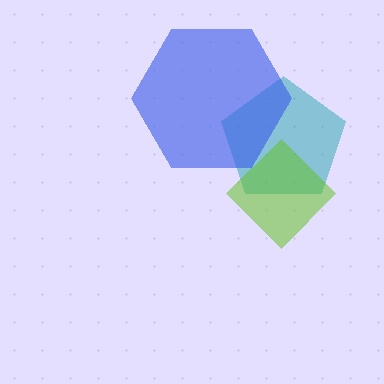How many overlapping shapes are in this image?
There are 3 overlapping shapes in the image.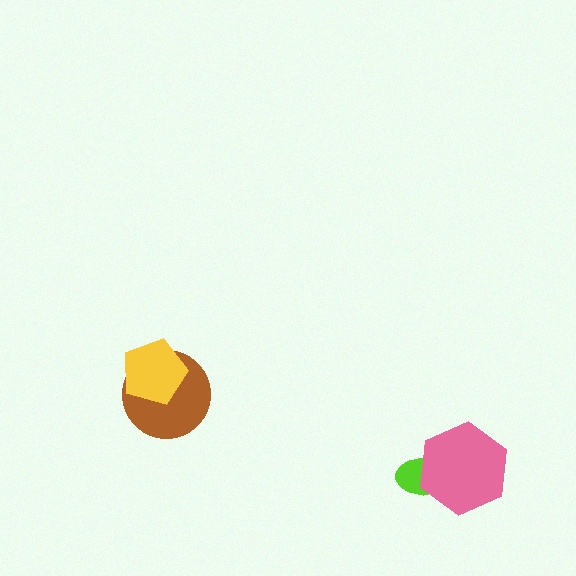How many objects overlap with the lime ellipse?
1 object overlaps with the lime ellipse.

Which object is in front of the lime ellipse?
The pink hexagon is in front of the lime ellipse.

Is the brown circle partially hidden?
Yes, it is partially covered by another shape.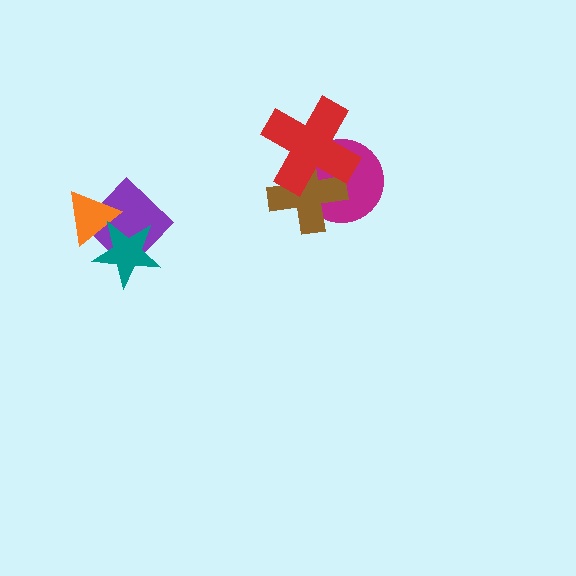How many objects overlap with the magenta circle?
2 objects overlap with the magenta circle.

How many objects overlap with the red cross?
2 objects overlap with the red cross.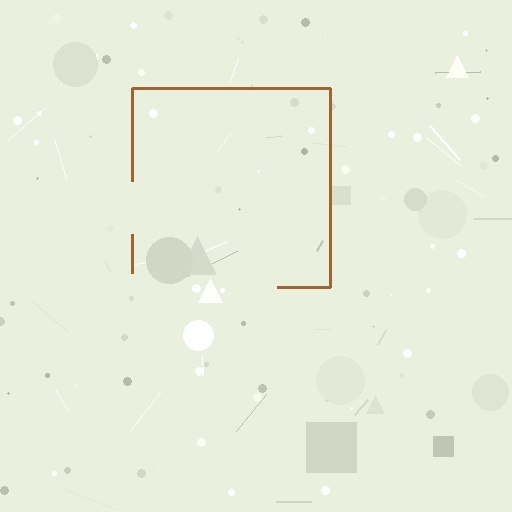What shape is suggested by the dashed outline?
The dashed outline suggests a square.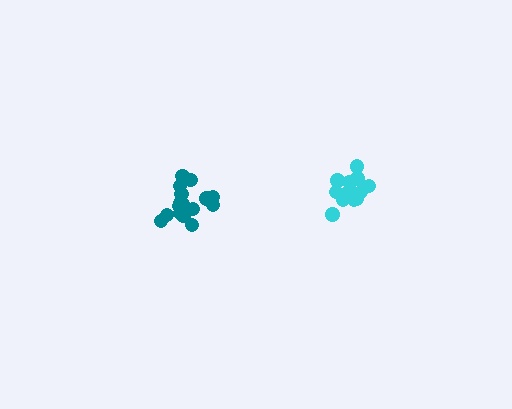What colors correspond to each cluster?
The clusters are colored: teal, cyan.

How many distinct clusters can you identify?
There are 2 distinct clusters.